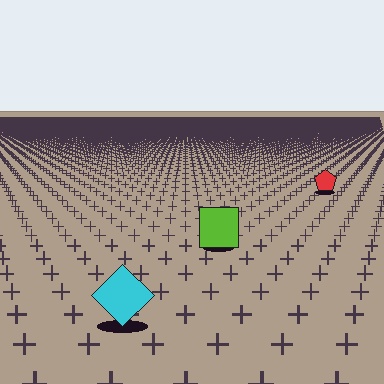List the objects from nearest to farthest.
From nearest to farthest: the cyan diamond, the lime square, the red pentagon.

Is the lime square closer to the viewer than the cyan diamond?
No. The cyan diamond is closer — you can tell from the texture gradient: the ground texture is coarser near it.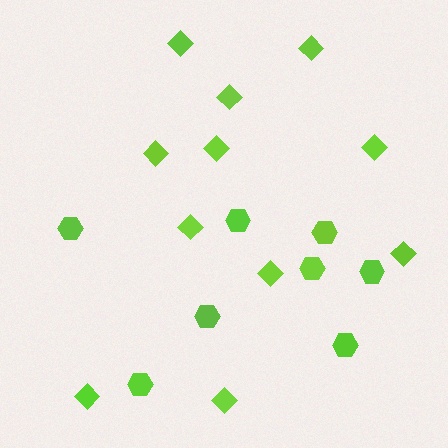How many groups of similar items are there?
There are 2 groups: one group of hexagons (8) and one group of diamonds (11).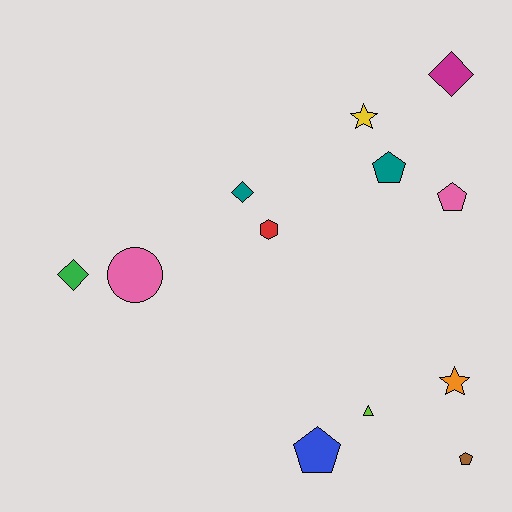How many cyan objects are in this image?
There are no cyan objects.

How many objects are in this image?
There are 12 objects.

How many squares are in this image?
There are no squares.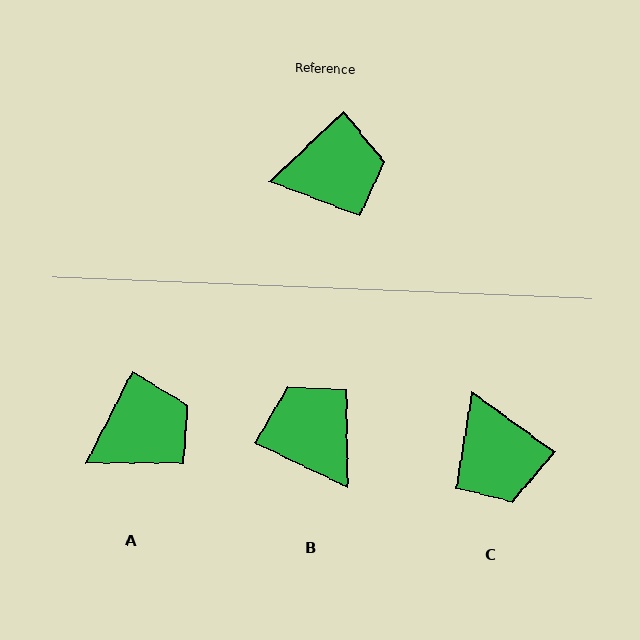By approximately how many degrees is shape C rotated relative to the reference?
Approximately 79 degrees clockwise.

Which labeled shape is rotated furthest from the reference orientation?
B, about 111 degrees away.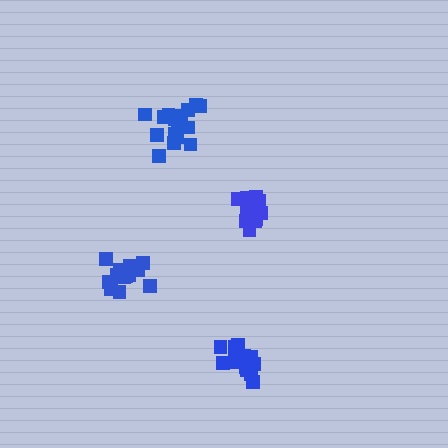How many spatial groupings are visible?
There are 4 spatial groupings.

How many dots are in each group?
Group 1: 14 dots, Group 2: 16 dots, Group 3: 14 dots, Group 4: 16 dots (60 total).